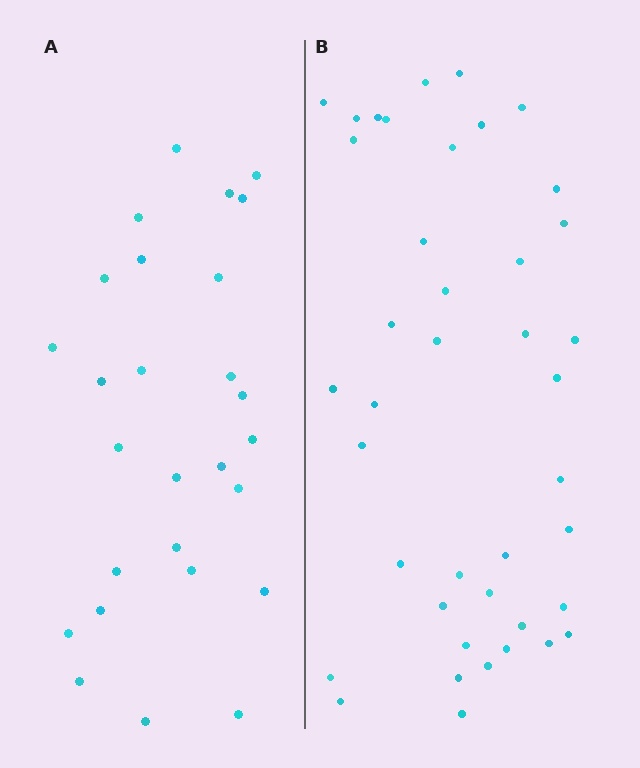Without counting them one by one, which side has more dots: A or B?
Region B (the right region) has more dots.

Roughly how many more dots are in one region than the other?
Region B has approximately 15 more dots than region A.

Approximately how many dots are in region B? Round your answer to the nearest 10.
About 40 dots. (The exact count is 41, which rounds to 40.)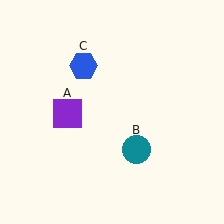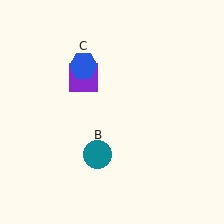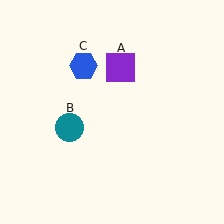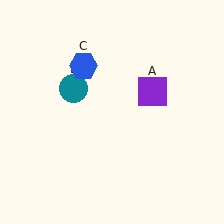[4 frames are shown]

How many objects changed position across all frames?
2 objects changed position: purple square (object A), teal circle (object B).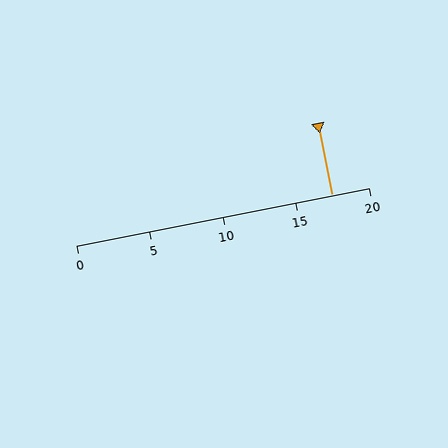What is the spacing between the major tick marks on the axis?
The major ticks are spaced 5 apart.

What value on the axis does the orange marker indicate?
The marker indicates approximately 17.5.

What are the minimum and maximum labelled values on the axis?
The axis runs from 0 to 20.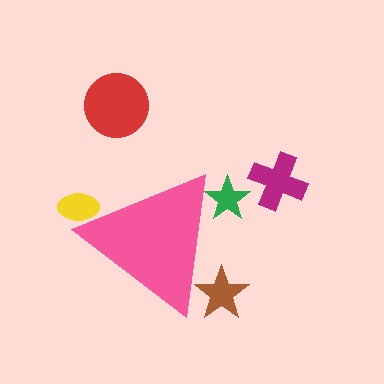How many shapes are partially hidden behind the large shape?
3 shapes are partially hidden.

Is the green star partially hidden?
Yes, the green star is partially hidden behind the pink triangle.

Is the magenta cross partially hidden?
No, the magenta cross is fully visible.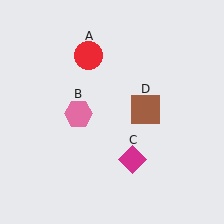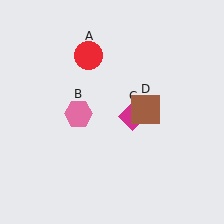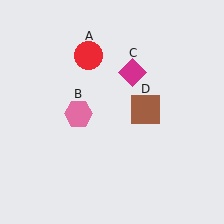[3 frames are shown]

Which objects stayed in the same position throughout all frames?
Red circle (object A) and pink hexagon (object B) and brown square (object D) remained stationary.